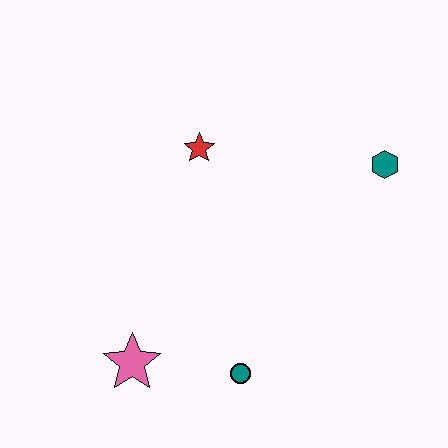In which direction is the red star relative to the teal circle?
The red star is above the teal circle.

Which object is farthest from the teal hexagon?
The pink star is farthest from the teal hexagon.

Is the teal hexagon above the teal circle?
Yes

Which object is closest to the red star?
The teal hexagon is closest to the red star.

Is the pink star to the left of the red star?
Yes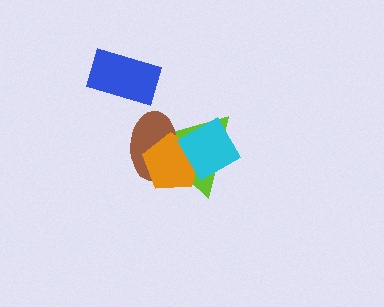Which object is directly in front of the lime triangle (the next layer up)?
The brown ellipse is directly in front of the lime triangle.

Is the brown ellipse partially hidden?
Yes, it is partially covered by another shape.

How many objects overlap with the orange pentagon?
3 objects overlap with the orange pentagon.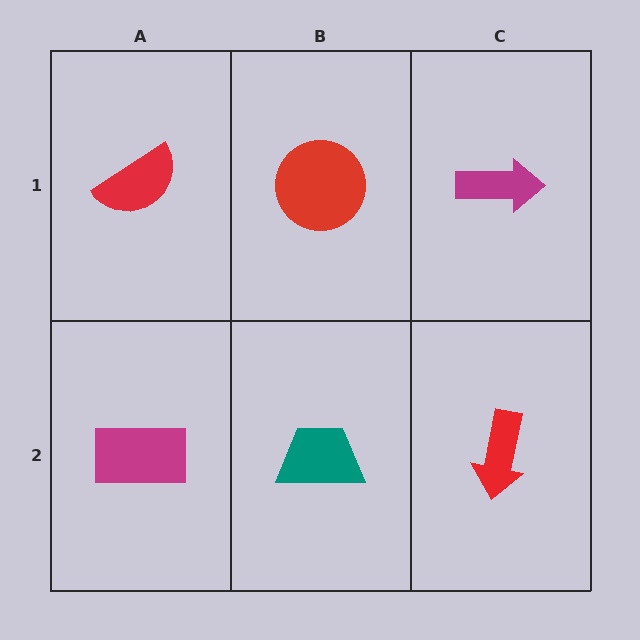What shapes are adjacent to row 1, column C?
A red arrow (row 2, column C), a red circle (row 1, column B).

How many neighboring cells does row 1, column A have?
2.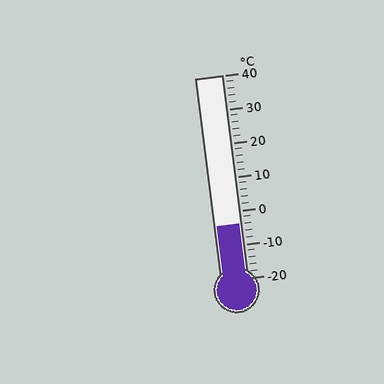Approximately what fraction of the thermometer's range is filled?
The thermometer is filled to approximately 25% of its range.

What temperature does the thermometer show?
The thermometer shows approximately -4°C.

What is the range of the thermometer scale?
The thermometer scale ranges from -20°C to 40°C.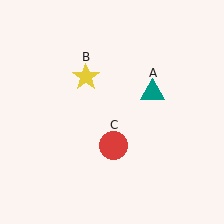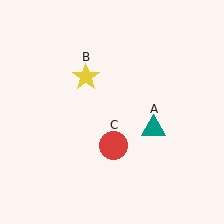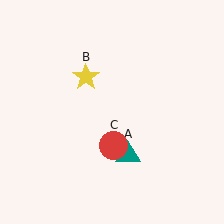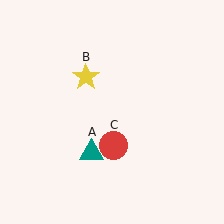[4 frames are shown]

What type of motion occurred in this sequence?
The teal triangle (object A) rotated clockwise around the center of the scene.